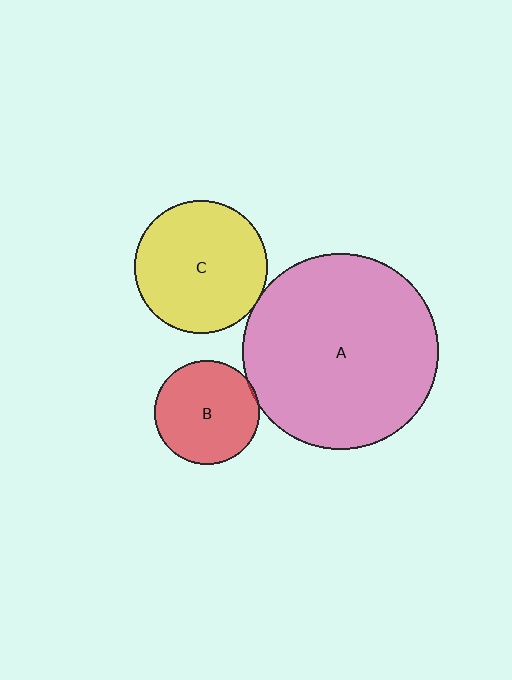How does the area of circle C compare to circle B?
Approximately 1.6 times.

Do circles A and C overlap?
Yes.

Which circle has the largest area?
Circle A (pink).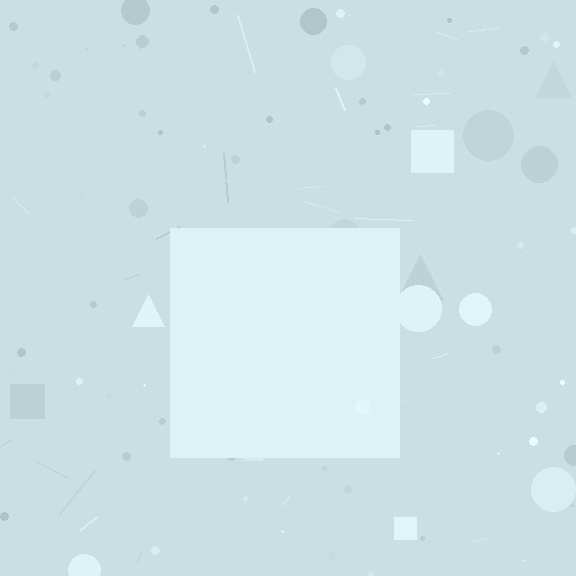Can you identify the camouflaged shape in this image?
The camouflaged shape is a square.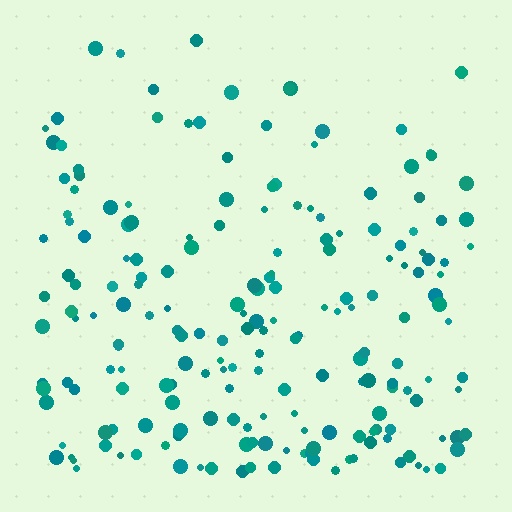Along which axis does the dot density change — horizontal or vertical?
Vertical.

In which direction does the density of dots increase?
From top to bottom, with the bottom side densest.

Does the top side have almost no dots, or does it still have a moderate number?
Still a moderate number, just noticeably fewer than the bottom.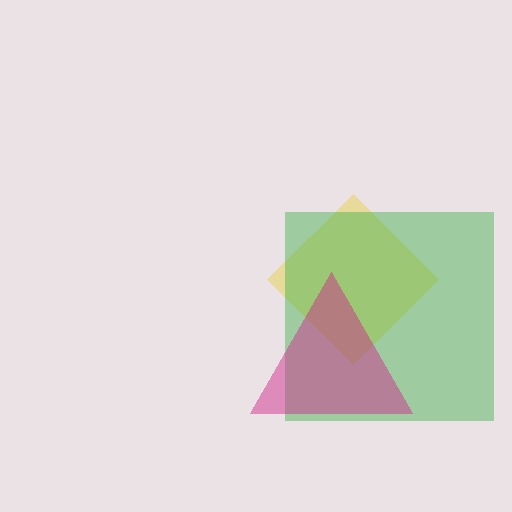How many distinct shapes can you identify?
There are 3 distinct shapes: a yellow diamond, a green square, a magenta triangle.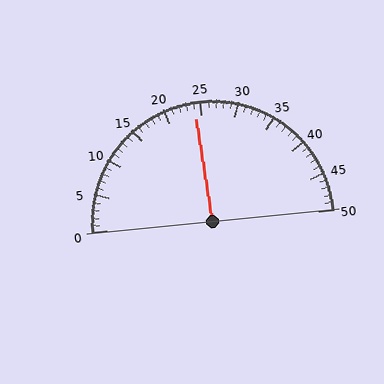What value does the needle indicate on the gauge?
The needle indicates approximately 24.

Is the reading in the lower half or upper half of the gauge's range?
The reading is in the lower half of the range (0 to 50).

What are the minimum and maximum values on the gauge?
The gauge ranges from 0 to 50.